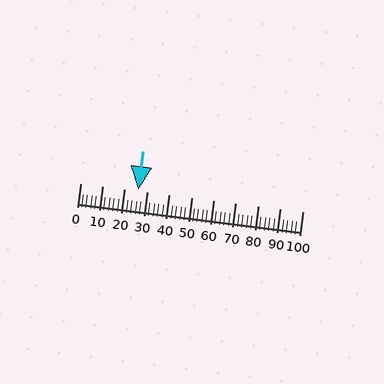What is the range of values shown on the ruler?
The ruler shows values from 0 to 100.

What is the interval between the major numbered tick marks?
The major tick marks are spaced 10 units apart.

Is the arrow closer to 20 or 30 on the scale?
The arrow is closer to 30.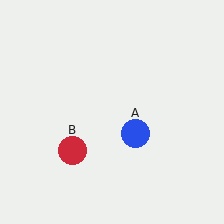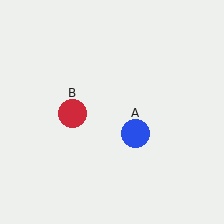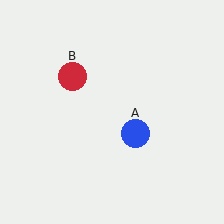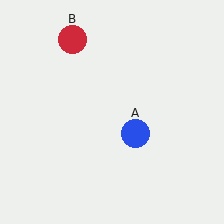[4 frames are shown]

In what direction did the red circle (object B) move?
The red circle (object B) moved up.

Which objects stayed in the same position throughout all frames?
Blue circle (object A) remained stationary.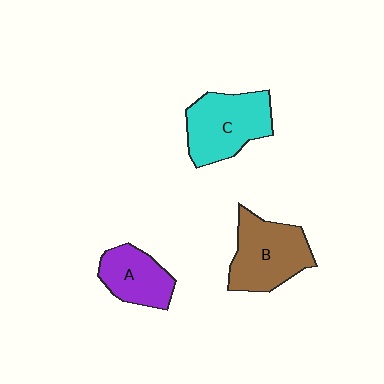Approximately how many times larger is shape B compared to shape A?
Approximately 1.4 times.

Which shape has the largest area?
Shape C (cyan).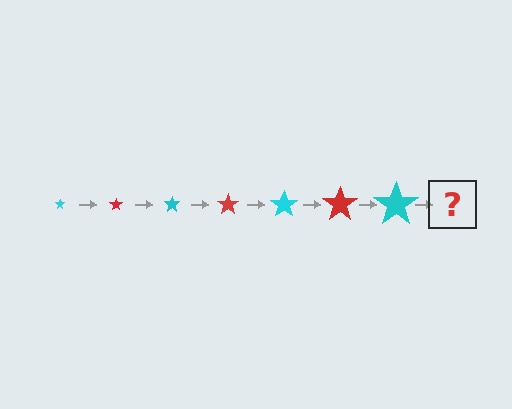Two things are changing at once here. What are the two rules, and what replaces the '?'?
The two rules are that the star grows larger each step and the color cycles through cyan and red. The '?' should be a red star, larger than the previous one.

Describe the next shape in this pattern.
It should be a red star, larger than the previous one.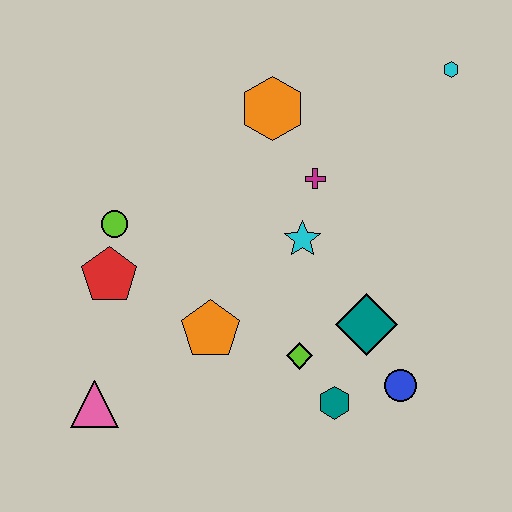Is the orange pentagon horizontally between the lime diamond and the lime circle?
Yes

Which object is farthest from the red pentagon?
The cyan hexagon is farthest from the red pentagon.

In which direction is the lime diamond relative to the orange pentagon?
The lime diamond is to the right of the orange pentagon.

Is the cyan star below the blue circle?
No